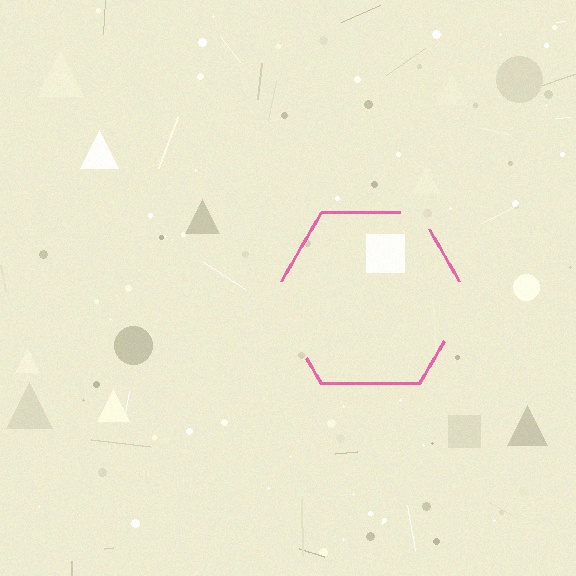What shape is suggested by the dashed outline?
The dashed outline suggests a hexagon.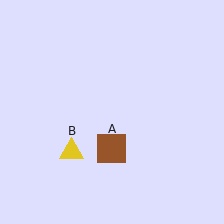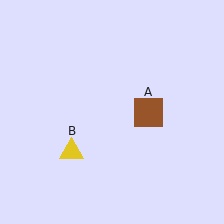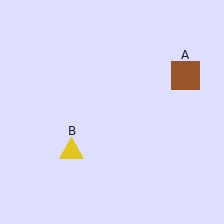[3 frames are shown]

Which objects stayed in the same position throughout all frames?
Yellow triangle (object B) remained stationary.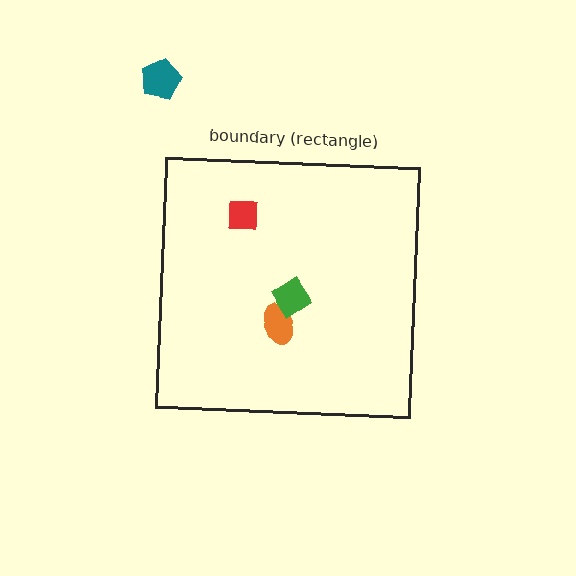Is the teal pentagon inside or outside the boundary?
Outside.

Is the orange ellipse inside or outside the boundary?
Inside.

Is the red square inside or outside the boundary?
Inside.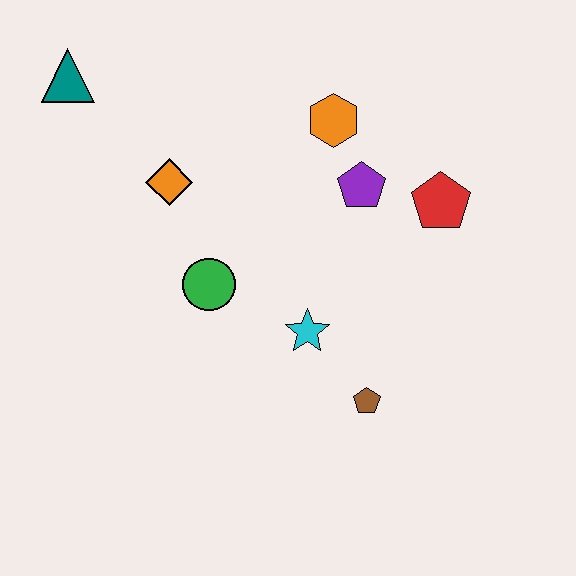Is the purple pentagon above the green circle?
Yes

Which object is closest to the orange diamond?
The green circle is closest to the orange diamond.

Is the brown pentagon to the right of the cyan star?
Yes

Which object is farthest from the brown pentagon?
The teal triangle is farthest from the brown pentagon.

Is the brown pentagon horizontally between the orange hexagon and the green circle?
No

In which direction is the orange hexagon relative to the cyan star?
The orange hexagon is above the cyan star.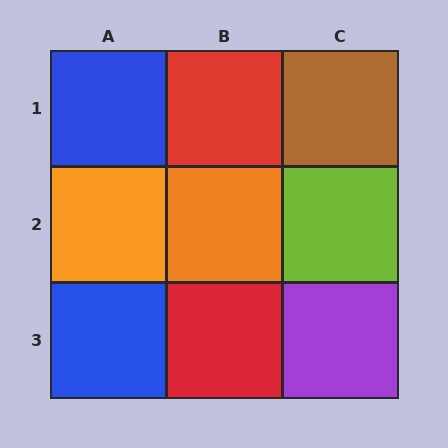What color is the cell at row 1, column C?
Brown.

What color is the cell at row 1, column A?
Blue.